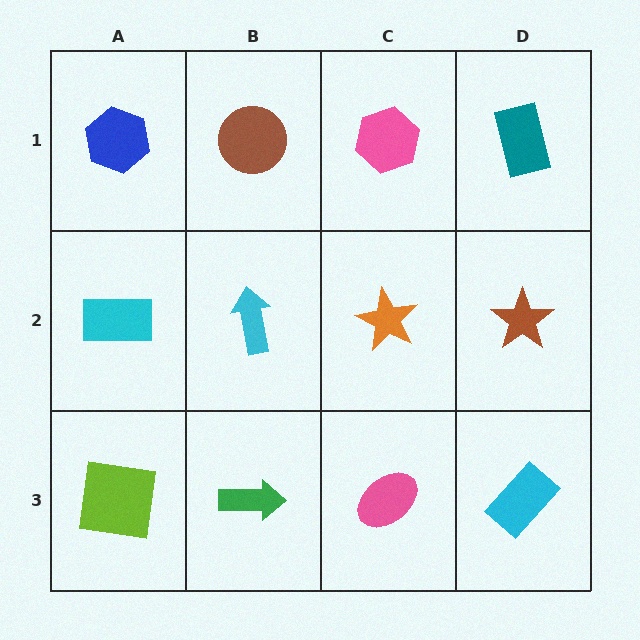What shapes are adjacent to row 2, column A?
A blue hexagon (row 1, column A), a lime square (row 3, column A), a cyan arrow (row 2, column B).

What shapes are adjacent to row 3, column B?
A cyan arrow (row 2, column B), a lime square (row 3, column A), a pink ellipse (row 3, column C).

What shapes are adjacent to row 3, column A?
A cyan rectangle (row 2, column A), a green arrow (row 3, column B).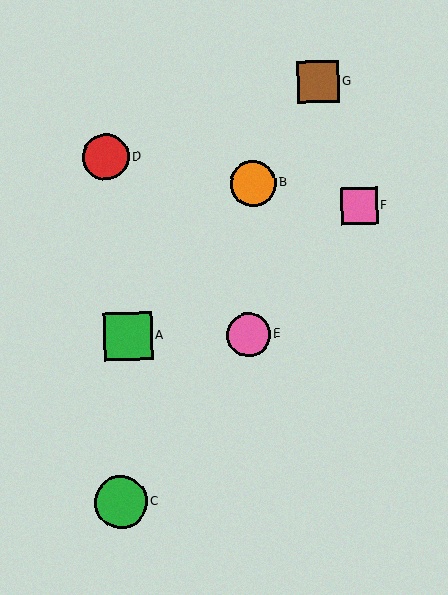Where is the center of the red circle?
The center of the red circle is at (106, 157).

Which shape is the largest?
The green circle (labeled C) is the largest.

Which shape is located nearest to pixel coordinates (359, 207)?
The pink square (labeled F) at (359, 206) is nearest to that location.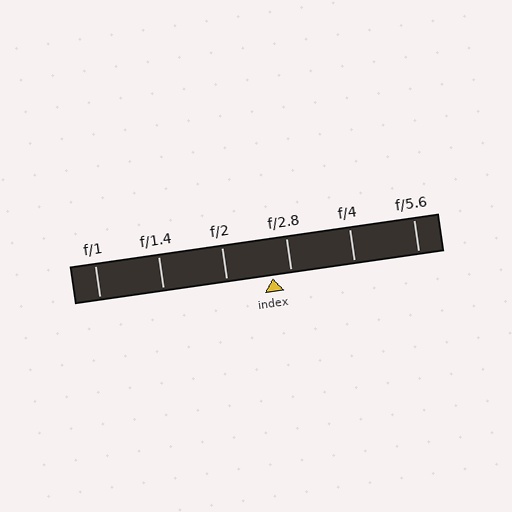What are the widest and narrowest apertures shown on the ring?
The widest aperture shown is f/1 and the narrowest is f/5.6.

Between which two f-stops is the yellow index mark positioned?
The index mark is between f/2 and f/2.8.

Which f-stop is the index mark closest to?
The index mark is closest to f/2.8.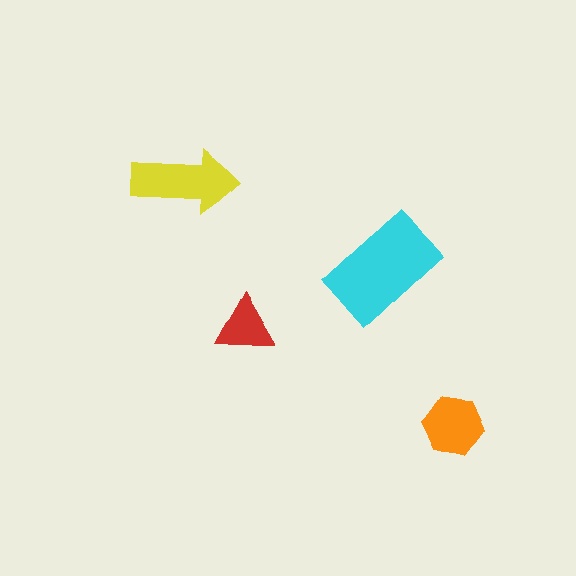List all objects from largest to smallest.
The cyan rectangle, the yellow arrow, the orange hexagon, the red triangle.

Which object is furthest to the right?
The orange hexagon is rightmost.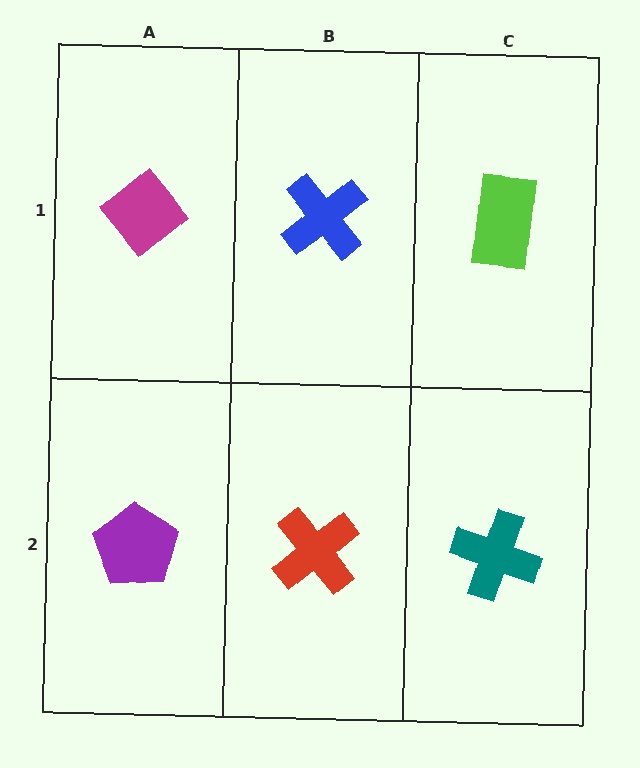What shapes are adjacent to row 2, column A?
A magenta diamond (row 1, column A), a red cross (row 2, column B).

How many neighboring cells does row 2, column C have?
2.